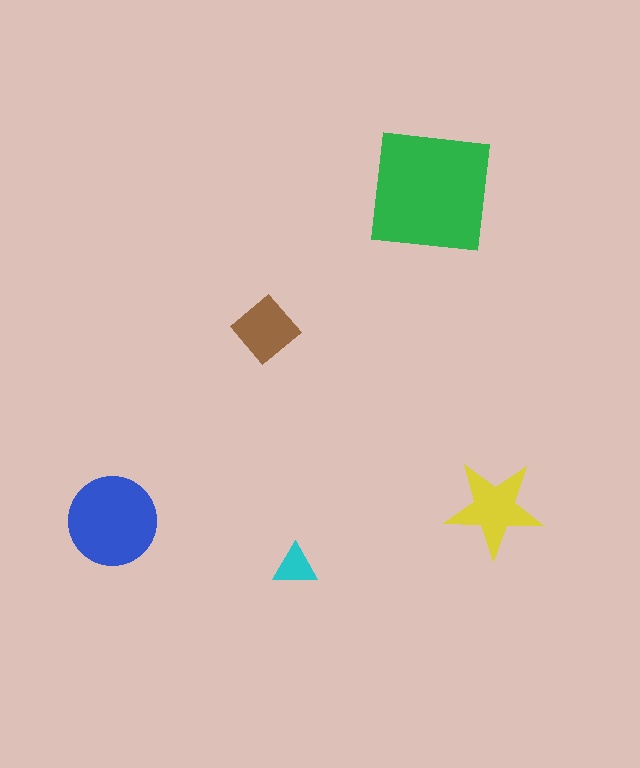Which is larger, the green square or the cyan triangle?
The green square.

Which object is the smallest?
The cyan triangle.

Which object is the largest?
The green square.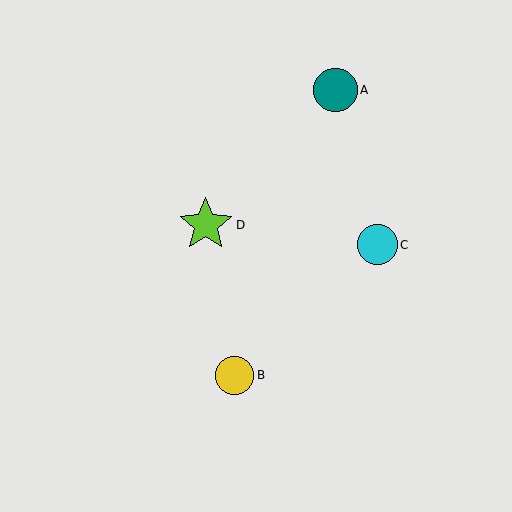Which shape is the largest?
The lime star (labeled D) is the largest.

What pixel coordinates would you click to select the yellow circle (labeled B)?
Click at (235, 375) to select the yellow circle B.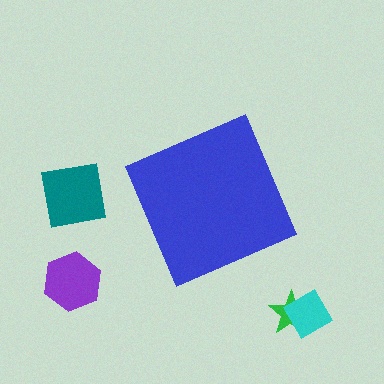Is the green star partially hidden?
No, the green star is fully visible.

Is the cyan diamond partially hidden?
No, the cyan diamond is fully visible.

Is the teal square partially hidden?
No, the teal square is fully visible.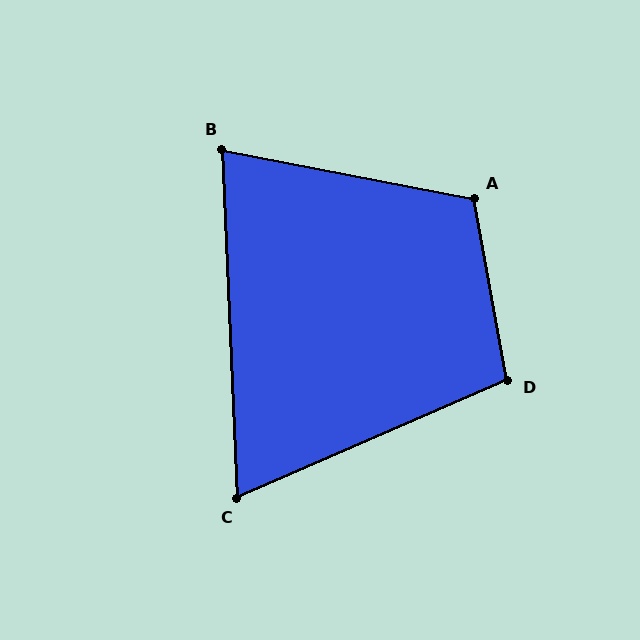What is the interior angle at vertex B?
Approximately 77 degrees (acute).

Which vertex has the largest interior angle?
A, at approximately 111 degrees.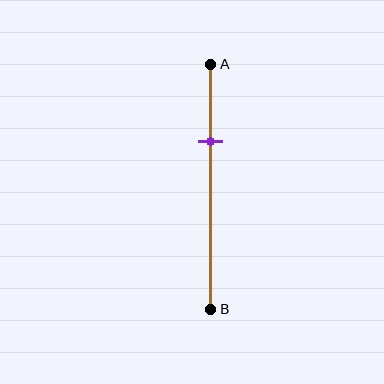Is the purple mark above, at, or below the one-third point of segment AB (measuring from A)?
The purple mark is approximately at the one-third point of segment AB.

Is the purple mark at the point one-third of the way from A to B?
Yes, the mark is approximately at the one-third point.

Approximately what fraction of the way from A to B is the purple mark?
The purple mark is approximately 30% of the way from A to B.